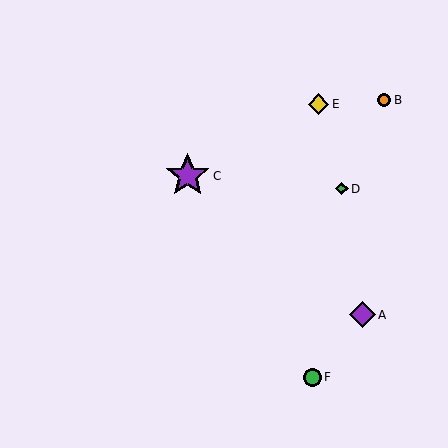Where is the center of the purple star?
The center of the purple star is at (188, 176).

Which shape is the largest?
The purple star (labeled C) is the largest.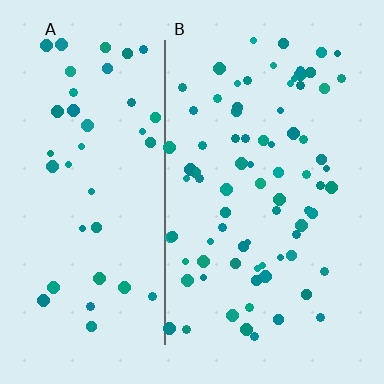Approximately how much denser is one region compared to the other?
Approximately 1.9× — region B over region A.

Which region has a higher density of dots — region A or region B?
B (the right).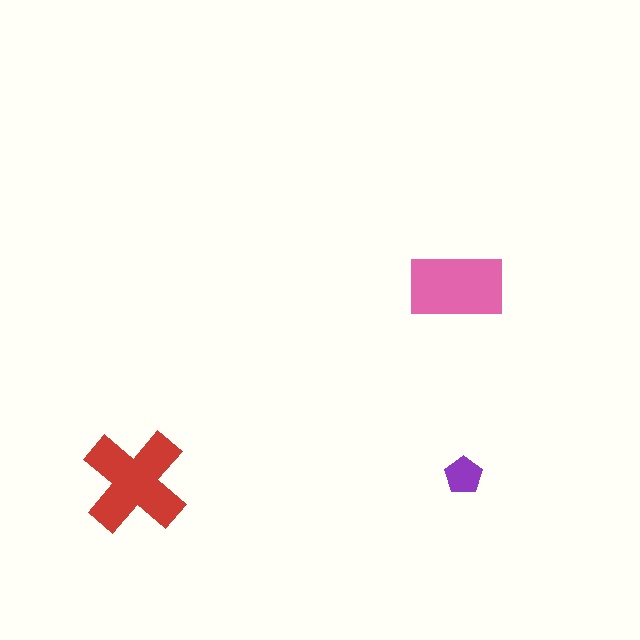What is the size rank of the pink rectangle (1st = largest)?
2nd.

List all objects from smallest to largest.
The purple pentagon, the pink rectangle, the red cross.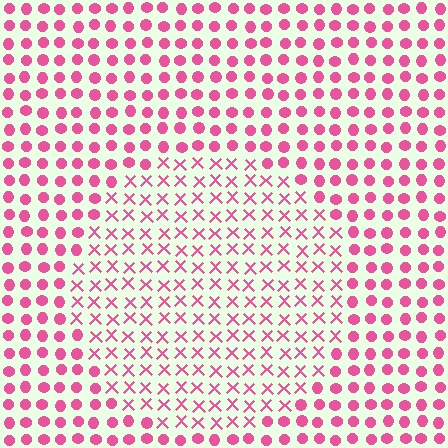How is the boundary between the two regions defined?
The boundary is defined by a change in element shape: X marks inside vs. circles outside. All elements share the same color and spacing.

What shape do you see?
I see a circle.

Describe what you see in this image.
The image is filled with small pink elements arranged in a uniform grid. A circle-shaped region contains X marks, while the surrounding area contains circles. The boundary is defined purely by the change in element shape.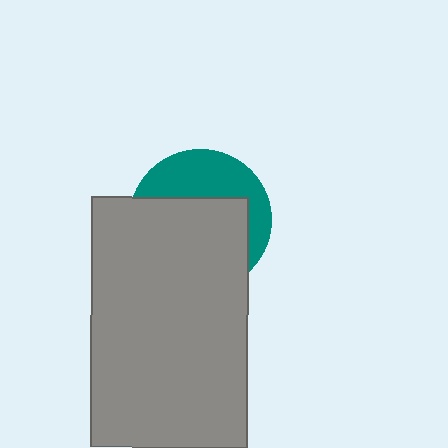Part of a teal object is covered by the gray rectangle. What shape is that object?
It is a circle.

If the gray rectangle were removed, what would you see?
You would see the complete teal circle.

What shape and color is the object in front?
The object in front is a gray rectangle.